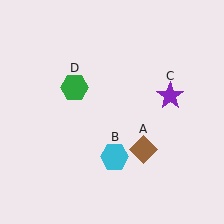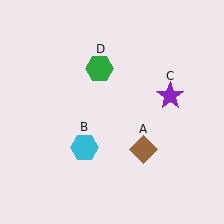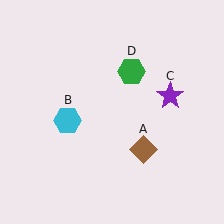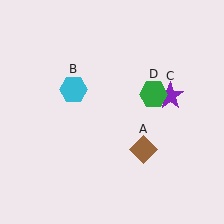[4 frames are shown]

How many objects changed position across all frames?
2 objects changed position: cyan hexagon (object B), green hexagon (object D).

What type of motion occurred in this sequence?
The cyan hexagon (object B), green hexagon (object D) rotated clockwise around the center of the scene.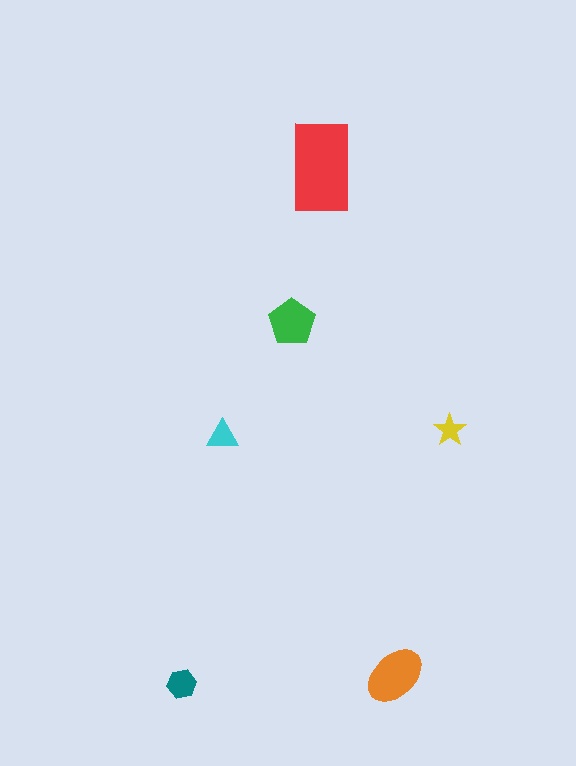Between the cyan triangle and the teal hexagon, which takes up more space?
The teal hexagon.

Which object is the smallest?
The yellow star.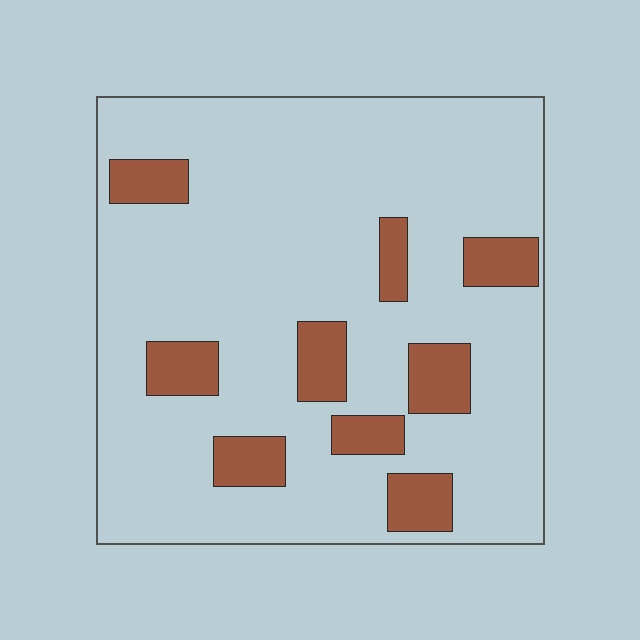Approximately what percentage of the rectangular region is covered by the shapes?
Approximately 15%.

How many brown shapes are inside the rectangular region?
9.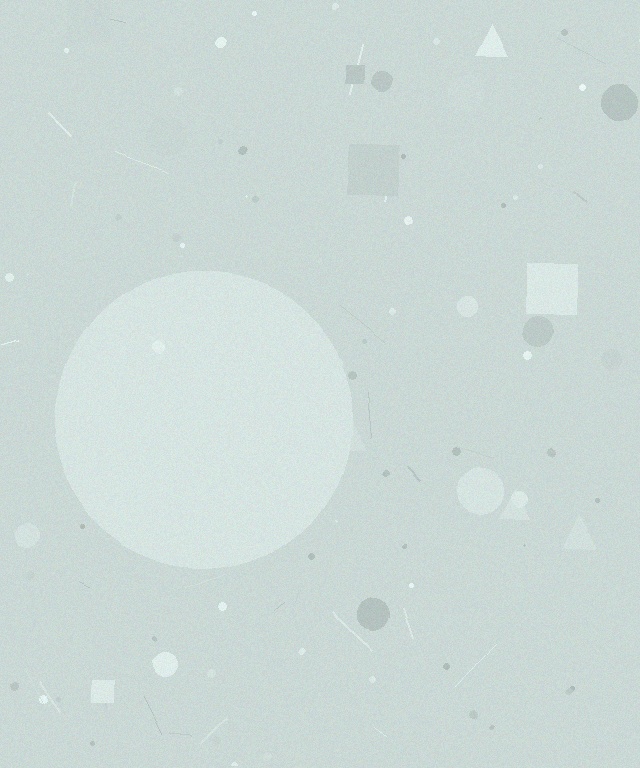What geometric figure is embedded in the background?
A circle is embedded in the background.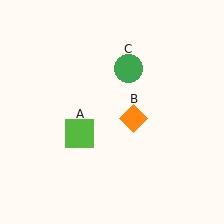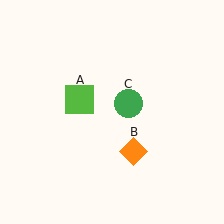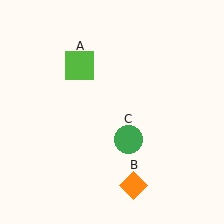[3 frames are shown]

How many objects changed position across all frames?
3 objects changed position: lime square (object A), orange diamond (object B), green circle (object C).